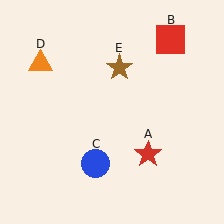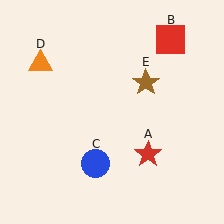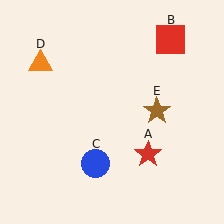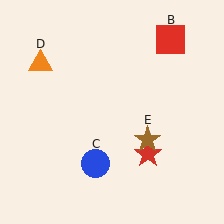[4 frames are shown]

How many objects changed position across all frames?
1 object changed position: brown star (object E).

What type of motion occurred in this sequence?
The brown star (object E) rotated clockwise around the center of the scene.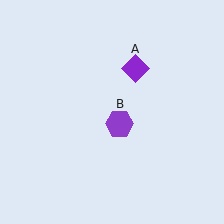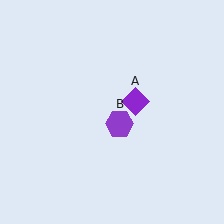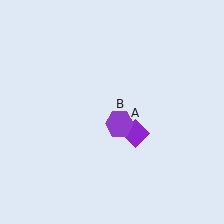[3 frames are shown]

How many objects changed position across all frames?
1 object changed position: purple diamond (object A).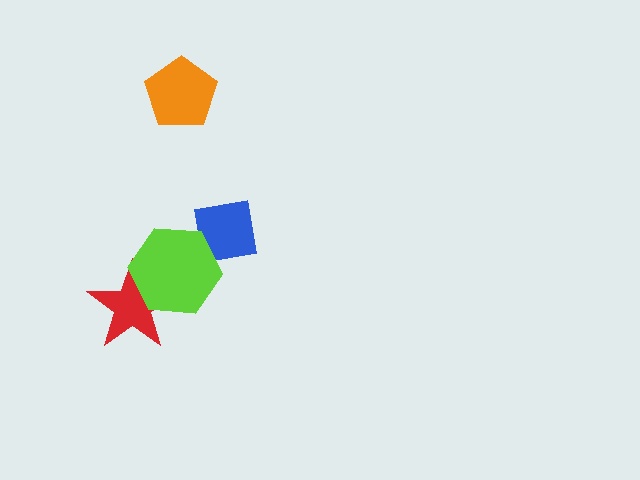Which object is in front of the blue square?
The lime hexagon is in front of the blue square.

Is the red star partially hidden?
Yes, it is partially covered by another shape.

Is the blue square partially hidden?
Yes, it is partially covered by another shape.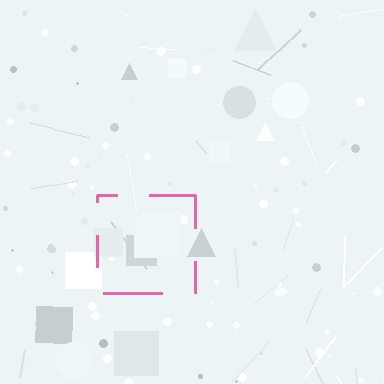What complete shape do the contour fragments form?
The contour fragments form a square.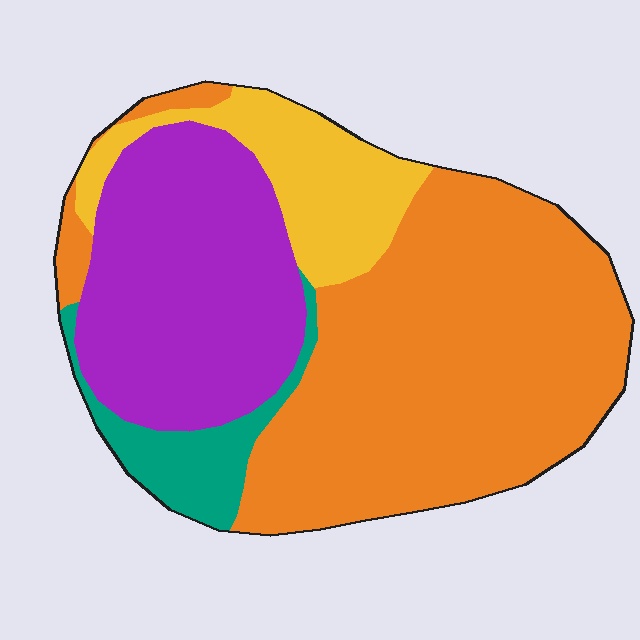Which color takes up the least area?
Teal, at roughly 10%.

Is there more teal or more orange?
Orange.